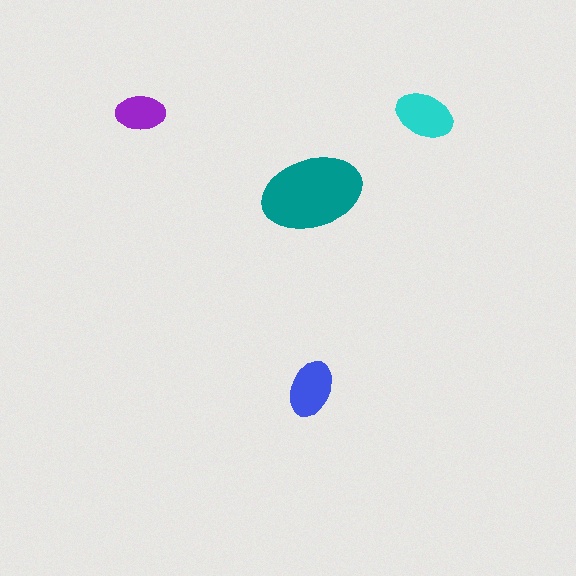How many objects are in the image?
There are 4 objects in the image.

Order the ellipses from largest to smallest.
the teal one, the cyan one, the blue one, the purple one.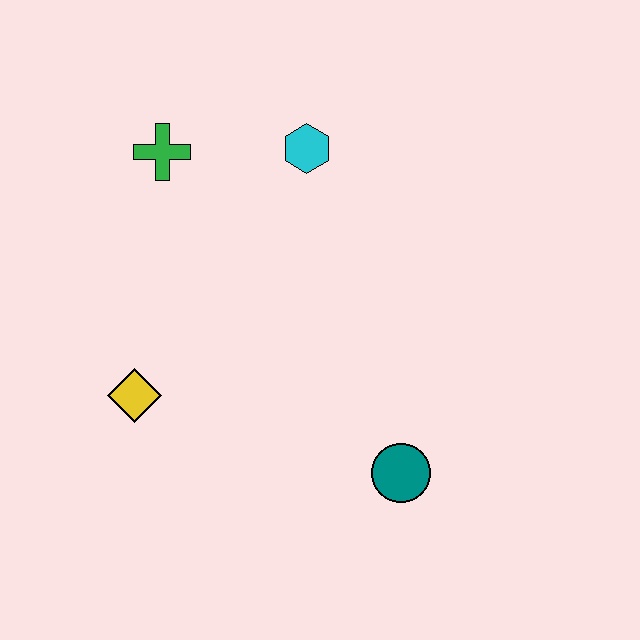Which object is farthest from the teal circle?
The green cross is farthest from the teal circle.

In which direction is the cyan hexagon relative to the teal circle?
The cyan hexagon is above the teal circle.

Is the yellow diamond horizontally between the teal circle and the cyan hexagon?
No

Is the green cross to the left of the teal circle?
Yes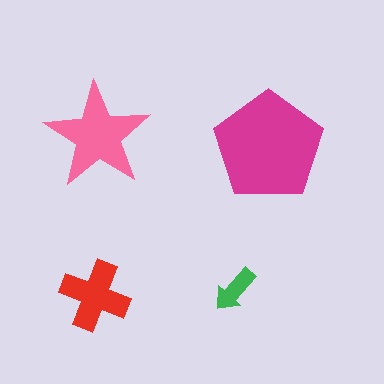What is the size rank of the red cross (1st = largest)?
3rd.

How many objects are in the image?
There are 4 objects in the image.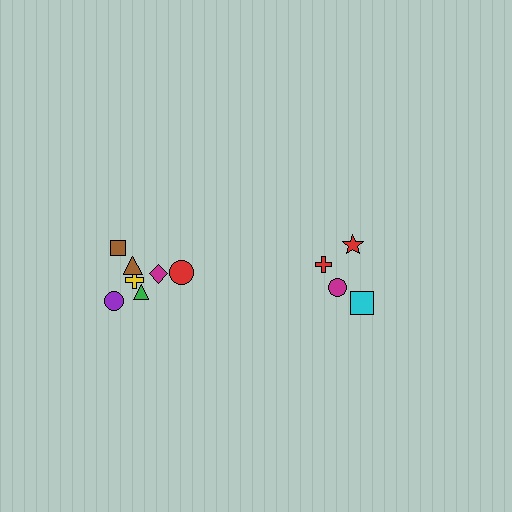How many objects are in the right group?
There are 5 objects.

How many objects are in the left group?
There are 7 objects.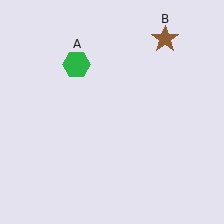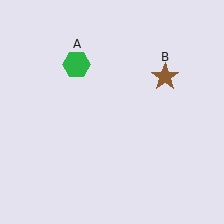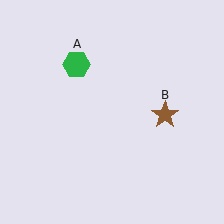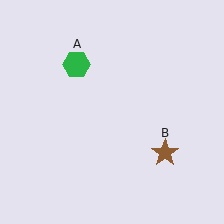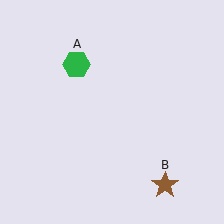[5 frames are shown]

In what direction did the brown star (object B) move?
The brown star (object B) moved down.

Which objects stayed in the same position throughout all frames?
Green hexagon (object A) remained stationary.